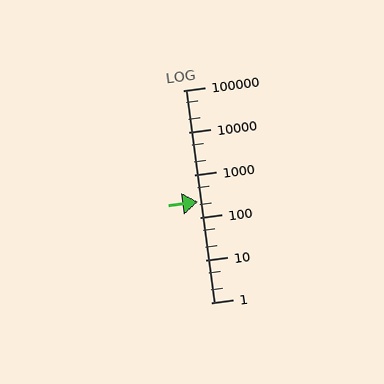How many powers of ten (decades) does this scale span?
The scale spans 5 decades, from 1 to 100000.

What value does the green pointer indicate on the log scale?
The pointer indicates approximately 240.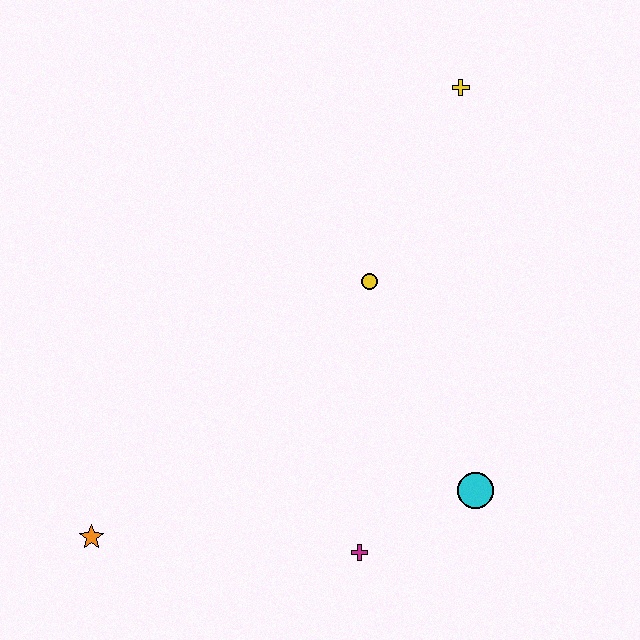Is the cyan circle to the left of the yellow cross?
No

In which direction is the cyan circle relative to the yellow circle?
The cyan circle is below the yellow circle.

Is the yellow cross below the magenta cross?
No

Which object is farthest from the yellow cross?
The orange star is farthest from the yellow cross.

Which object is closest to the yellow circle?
The yellow cross is closest to the yellow circle.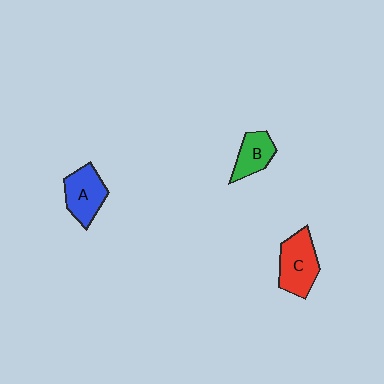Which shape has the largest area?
Shape C (red).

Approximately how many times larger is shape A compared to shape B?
Approximately 1.3 times.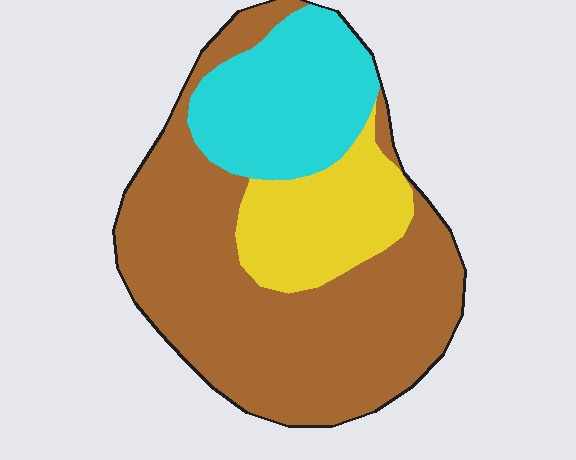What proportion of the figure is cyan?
Cyan takes up about one quarter (1/4) of the figure.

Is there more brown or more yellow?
Brown.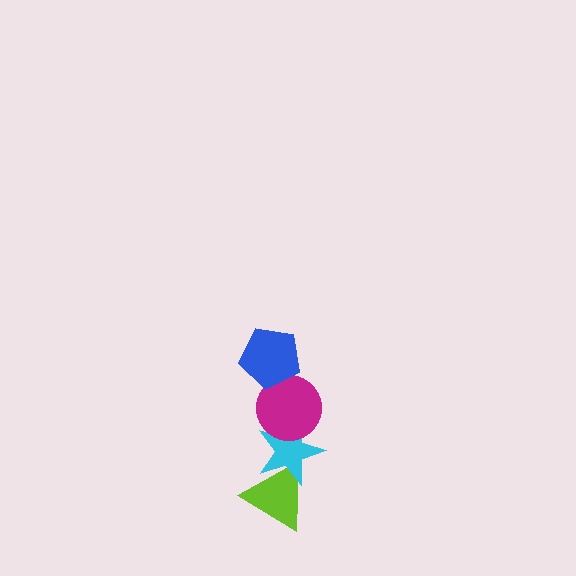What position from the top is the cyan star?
The cyan star is 3rd from the top.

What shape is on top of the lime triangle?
The cyan star is on top of the lime triangle.